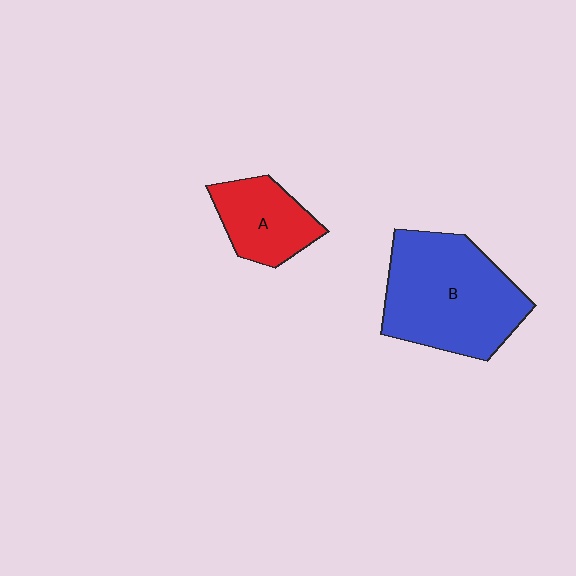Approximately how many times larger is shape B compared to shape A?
Approximately 2.0 times.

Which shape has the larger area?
Shape B (blue).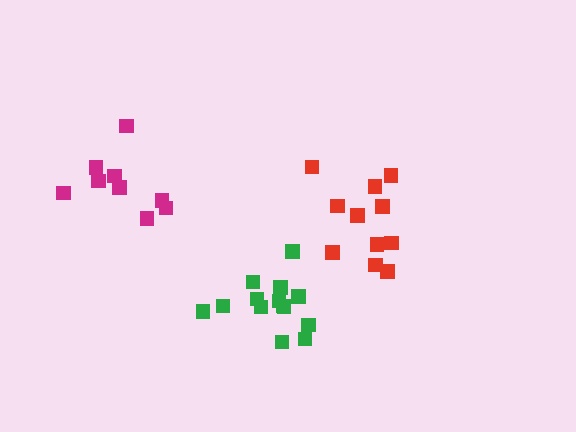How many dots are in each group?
Group 1: 14 dots, Group 2: 9 dots, Group 3: 11 dots (34 total).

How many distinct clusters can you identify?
There are 3 distinct clusters.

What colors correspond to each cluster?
The clusters are colored: green, magenta, red.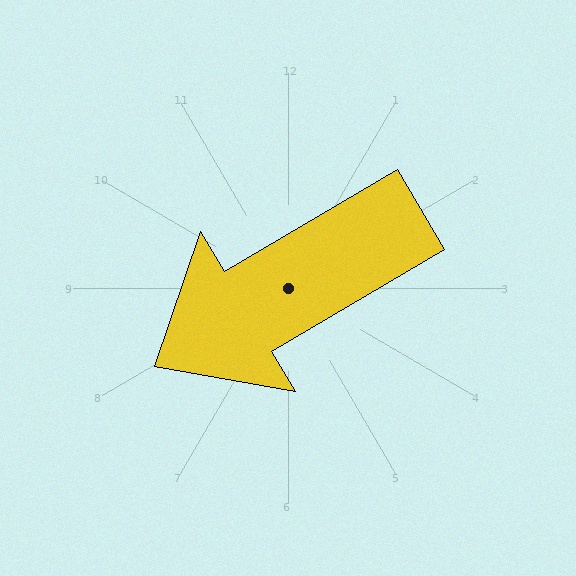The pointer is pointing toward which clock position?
Roughly 8 o'clock.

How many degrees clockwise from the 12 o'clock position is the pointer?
Approximately 239 degrees.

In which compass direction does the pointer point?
Southwest.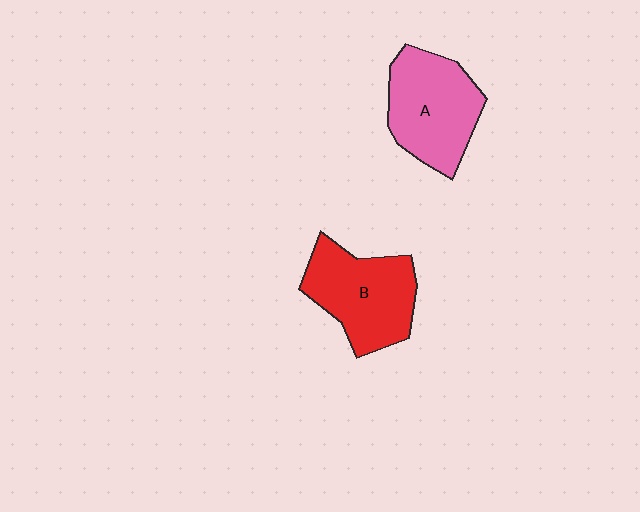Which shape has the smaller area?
Shape B (red).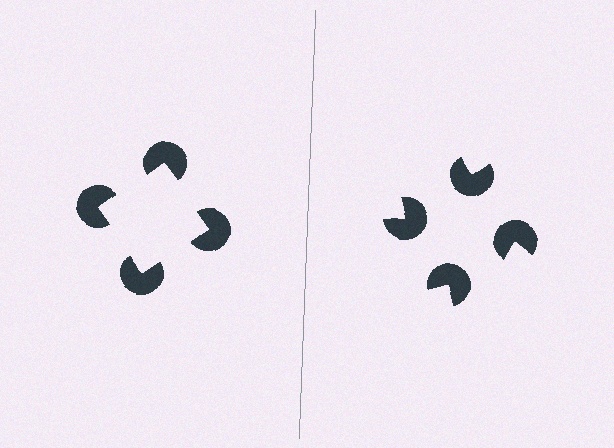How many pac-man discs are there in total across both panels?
8 — 4 on each side.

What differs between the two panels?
The pac-man discs are positioned identically on both sides; only the wedge orientations differ. On the left they align to a square; on the right they are misaligned.